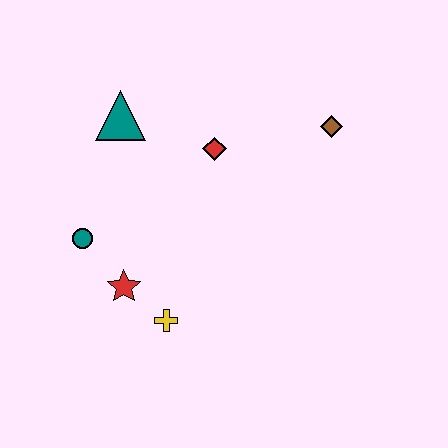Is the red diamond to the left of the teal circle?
No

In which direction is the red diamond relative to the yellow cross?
The red diamond is above the yellow cross.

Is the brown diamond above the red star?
Yes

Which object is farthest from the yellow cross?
The brown diamond is farthest from the yellow cross.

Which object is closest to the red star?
The yellow cross is closest to the red star.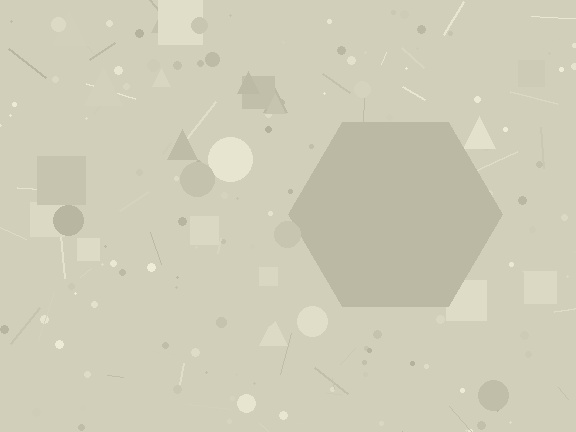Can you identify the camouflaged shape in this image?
The camouflaged shape is a hexagon.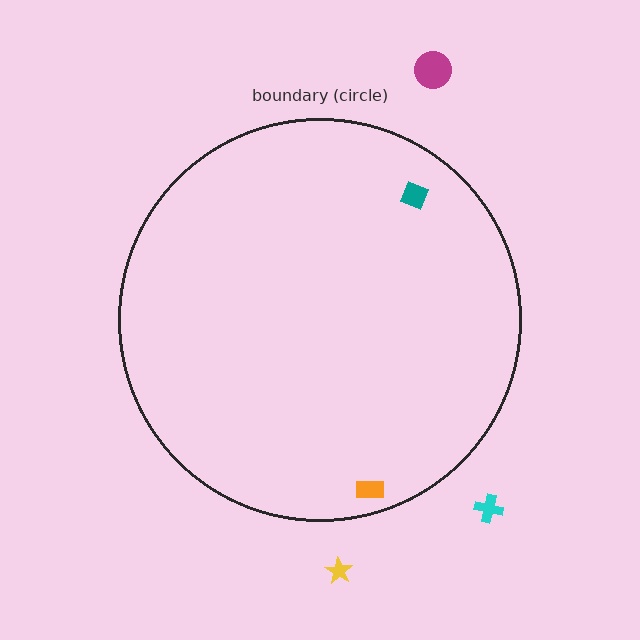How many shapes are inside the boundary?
2 inside, 3 outside.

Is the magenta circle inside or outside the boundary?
Outside.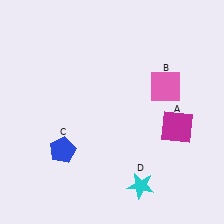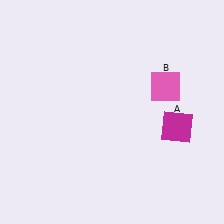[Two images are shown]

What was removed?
The blue pentagon (C), the cyan star (D) were removed in Image 2.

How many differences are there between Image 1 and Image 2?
There are 2 differences between the two images.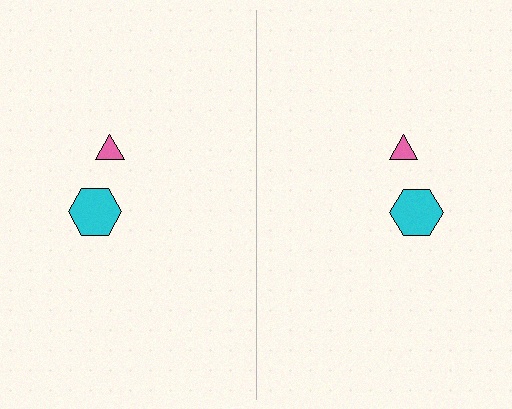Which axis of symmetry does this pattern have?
The pattern has a vertical axis of symmetry running through the center of the image.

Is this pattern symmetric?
Yes, this pattern has bilateral (reflection) symmetry.